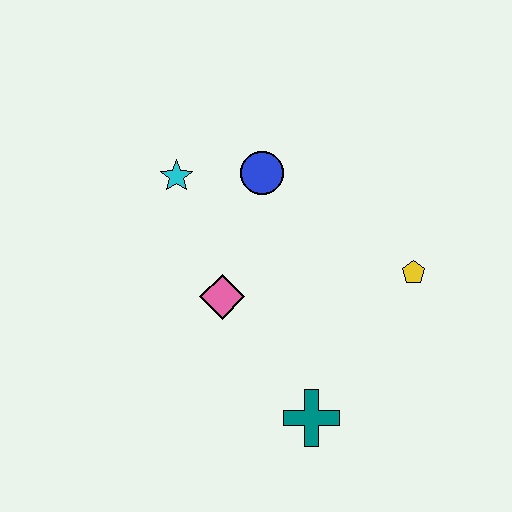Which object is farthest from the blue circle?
The teal cross is farthest from the blue circle.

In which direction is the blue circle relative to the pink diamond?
The blue circle is above the pink diamond.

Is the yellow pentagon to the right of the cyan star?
Yes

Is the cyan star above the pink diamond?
Yes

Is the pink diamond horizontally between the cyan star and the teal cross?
Yes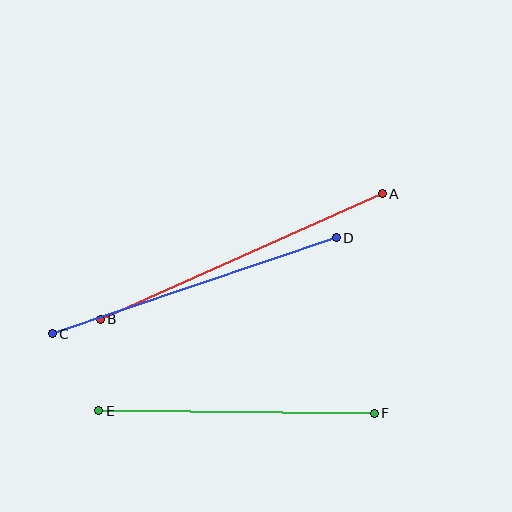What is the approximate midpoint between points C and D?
The midpoint is at approximately (194, 286) pixels.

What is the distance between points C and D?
The distance is approximately 300 pixels.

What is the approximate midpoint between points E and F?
The midpoint is at approximately (236, 412) pixels.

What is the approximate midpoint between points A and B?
The midpoint is at approximately (241, 257) pixels.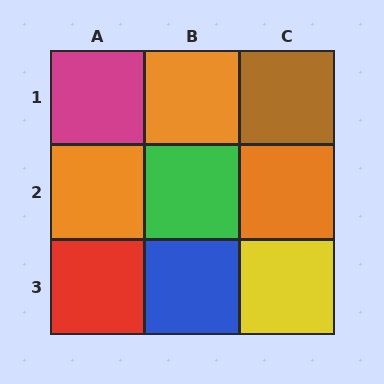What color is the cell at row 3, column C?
Yellow.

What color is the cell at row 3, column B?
Blue.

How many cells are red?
1 cell is red.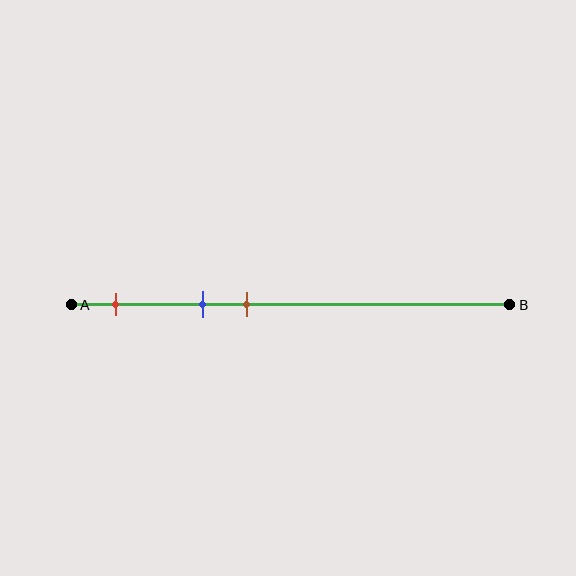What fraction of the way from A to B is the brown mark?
The brown mark is approximately 40% (0.4) of the way from A to B.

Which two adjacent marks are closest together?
The blue and brown marks are the closest adjacent pair.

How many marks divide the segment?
There are 3 marks dividing the segment.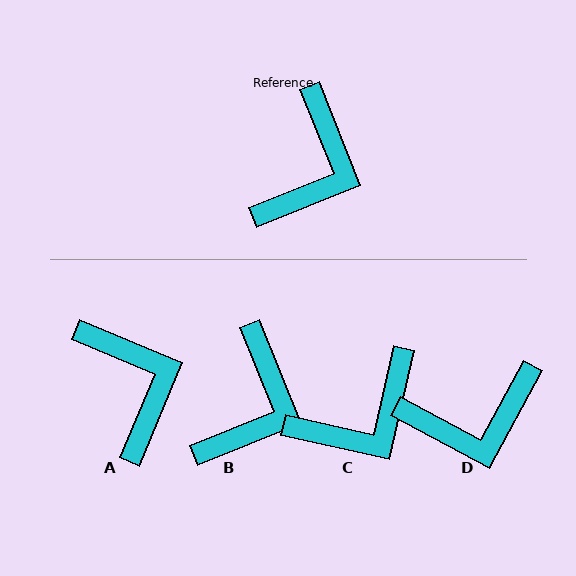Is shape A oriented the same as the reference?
No, it is off by about 45 degrees.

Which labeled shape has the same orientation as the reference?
B.